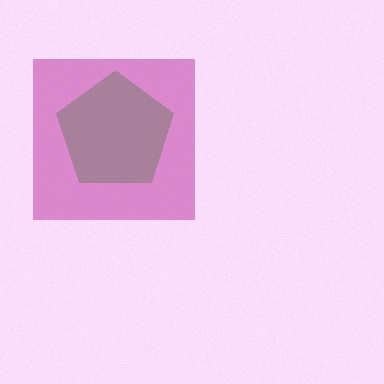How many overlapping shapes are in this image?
There are 2 overlapping shapes in the image.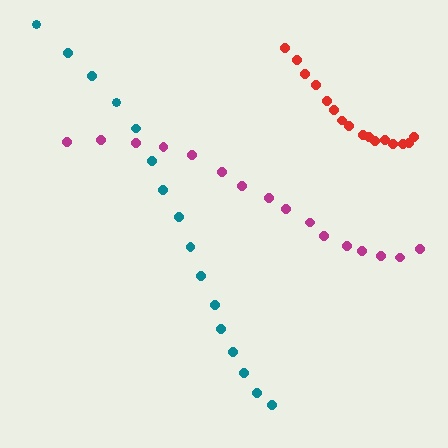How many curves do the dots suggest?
There are 3 distinct paths.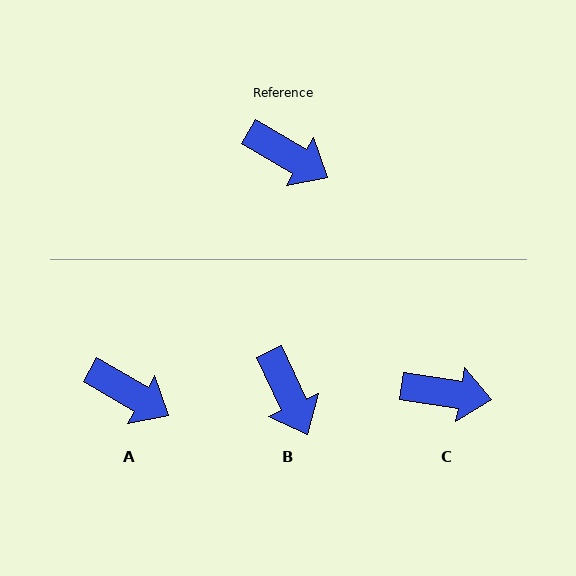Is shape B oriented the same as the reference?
No, it is off by about 35 degrees.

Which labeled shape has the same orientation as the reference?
A.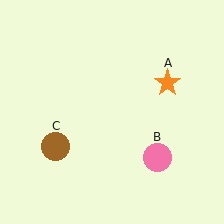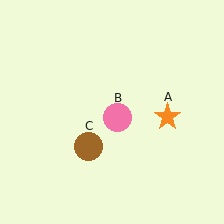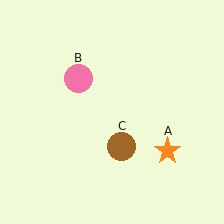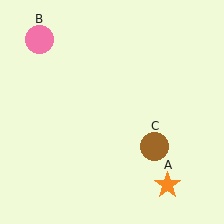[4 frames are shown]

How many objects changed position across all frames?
3 objects changed position: orange star (object A), pink circle (object B), brown circle (object C).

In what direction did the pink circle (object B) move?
The pink circle (object B) moved up and to the left.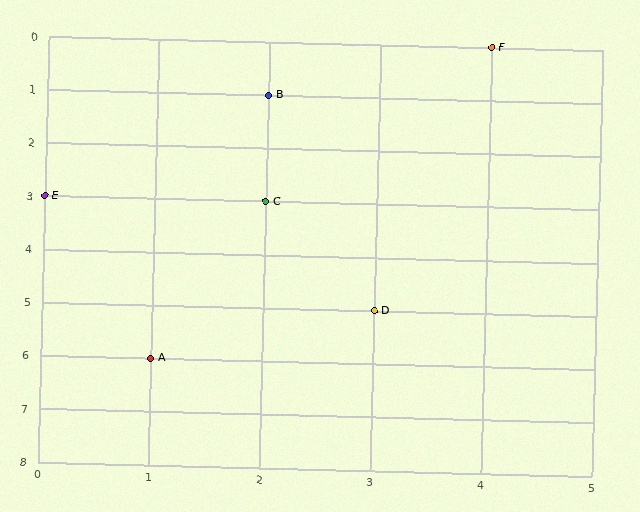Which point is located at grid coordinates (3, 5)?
Point D is at (3, 5).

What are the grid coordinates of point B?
Point B is at grid coordinates (2, 1).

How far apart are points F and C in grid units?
Points F and C are 2 columns and 3 rows apart (about 3.6 grid units diagonally).